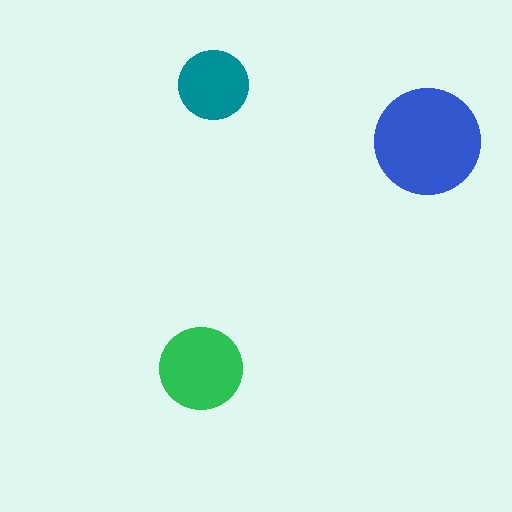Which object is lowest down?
The green circle is bottommost.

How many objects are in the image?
There are 3 objects in the image.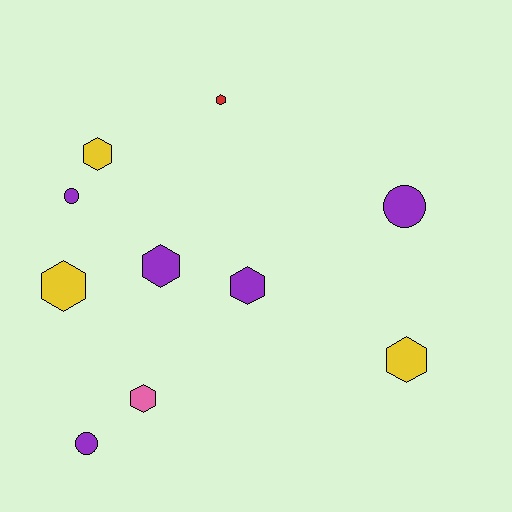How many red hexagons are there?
There is 1 red hexagon.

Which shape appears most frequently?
Hexagon, with 7 objects.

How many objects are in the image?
There are 10 objects.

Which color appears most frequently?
Purple, with 5 objects.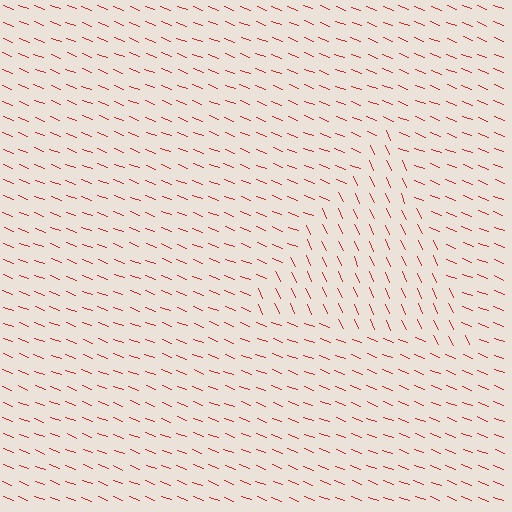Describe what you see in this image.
The image is filled with small red line segments. A triangle region in the image has lines oriented differently from the surrounding lines, creating a visible texture boundary.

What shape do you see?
I see a triangle.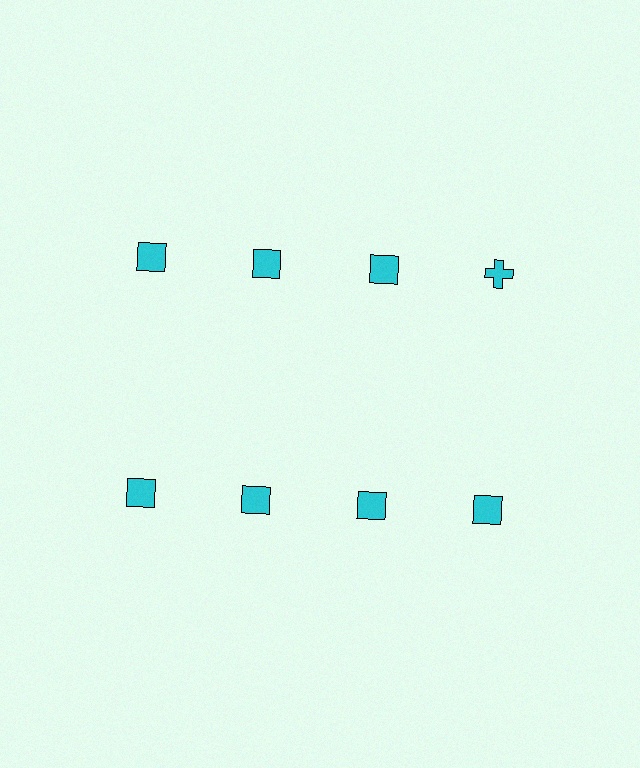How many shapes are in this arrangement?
There are 8 shapes arranged in a grid pattern.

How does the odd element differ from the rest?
It has a different shape: cross instead of square.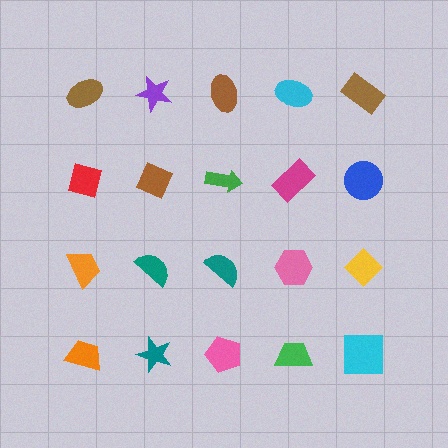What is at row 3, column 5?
A yellow diamond.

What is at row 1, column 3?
A brown ellipse.